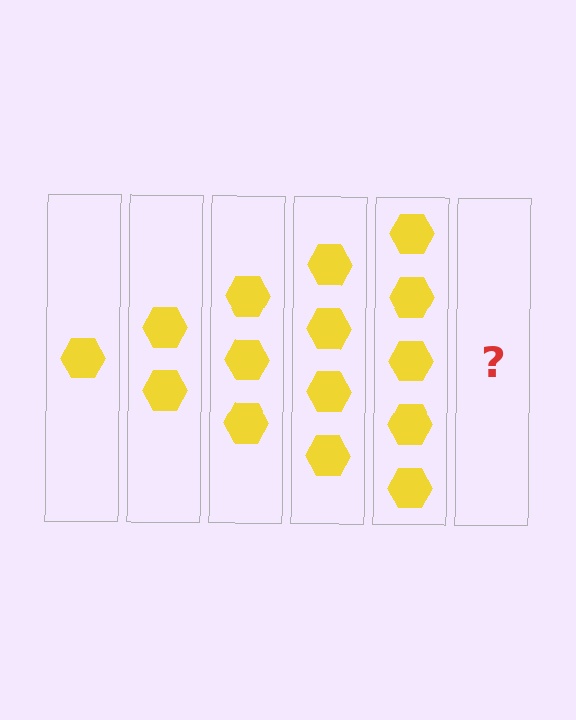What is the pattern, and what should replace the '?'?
The pattern is that each step adds one more hexagon. The '?' should be 6 hexagons.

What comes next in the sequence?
The next element should be 6 hexagons.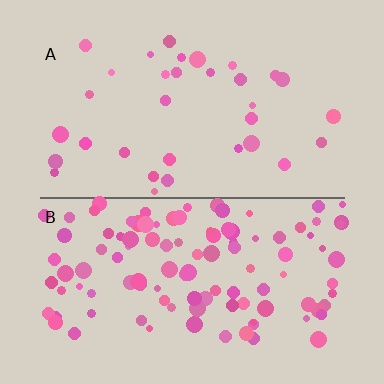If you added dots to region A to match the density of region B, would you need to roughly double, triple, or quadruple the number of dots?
Approximately triple.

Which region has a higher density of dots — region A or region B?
B (the bottom).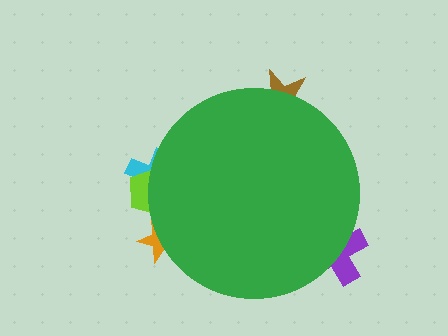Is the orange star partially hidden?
Yes, the orange star is partially hidden behind the green circle.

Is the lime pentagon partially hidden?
Yes, the lime pentagon is partially hidden behind the green circle.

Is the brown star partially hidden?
Yes, the brown star is partially hidden behind the green circle.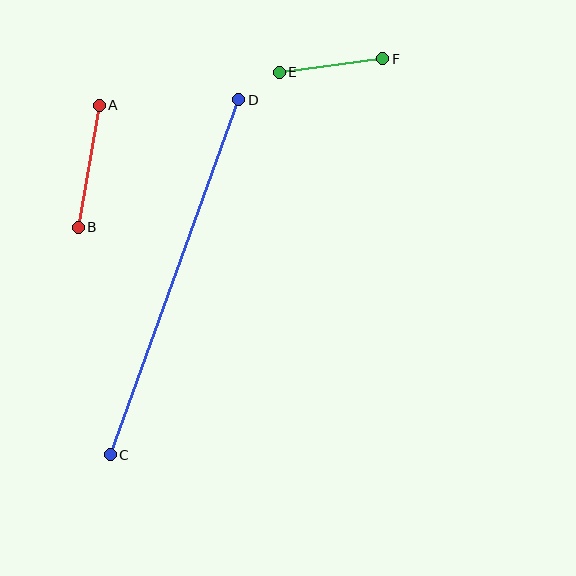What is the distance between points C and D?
The distance is approximately 377 pixels.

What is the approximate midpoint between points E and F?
The midpoint is at approximately (331, 65) pixels.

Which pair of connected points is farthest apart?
Points C and D are farthest apart.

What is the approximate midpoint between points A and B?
The midpoint is at approximately (89, 166) pixels.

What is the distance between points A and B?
The distance is approximately 124 pixels.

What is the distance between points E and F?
The distance is approximately 104 pixels.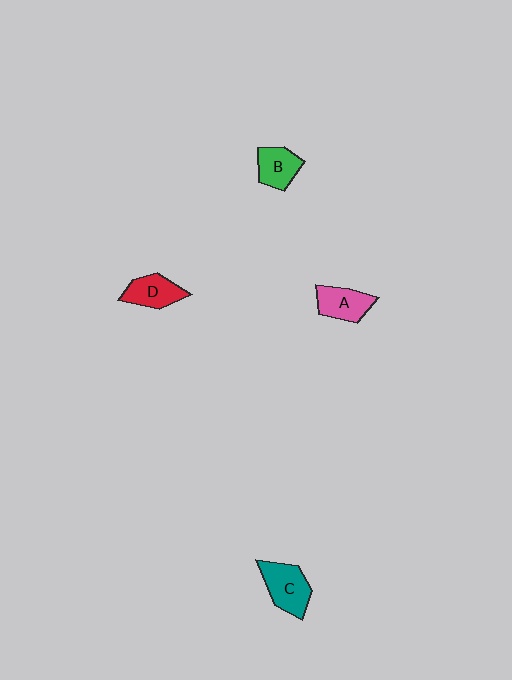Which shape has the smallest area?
Shape B (green).